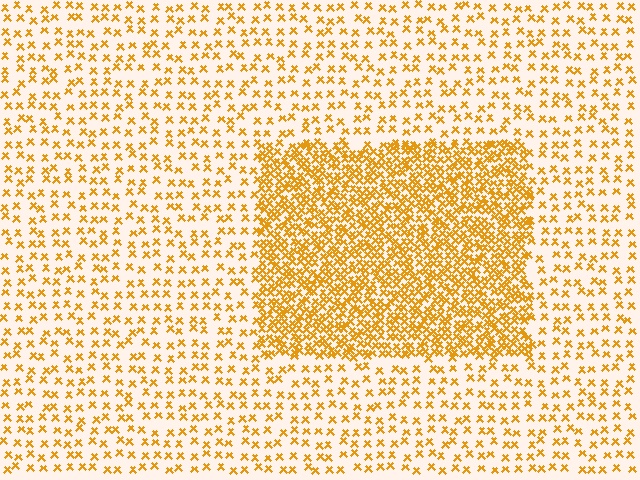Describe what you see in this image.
The image contains small orange elements arranged at two different densities. A rectangle-shaped region is visible where the elements are more densely packed than the surrounding area.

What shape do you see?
I see a rectangle.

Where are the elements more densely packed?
The elements are more densely packed inside the rectangle boundary.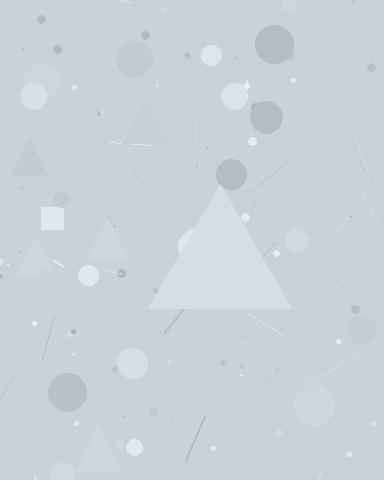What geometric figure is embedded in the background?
A triangle is embedded in the background.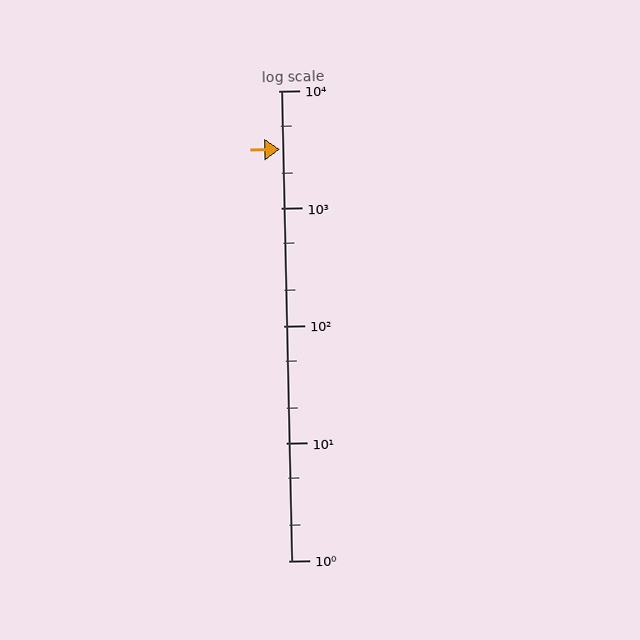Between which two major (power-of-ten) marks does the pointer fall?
The pointer is between 1000 and 10000.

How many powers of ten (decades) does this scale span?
The scale spans 4 decades, from 1 to 10000.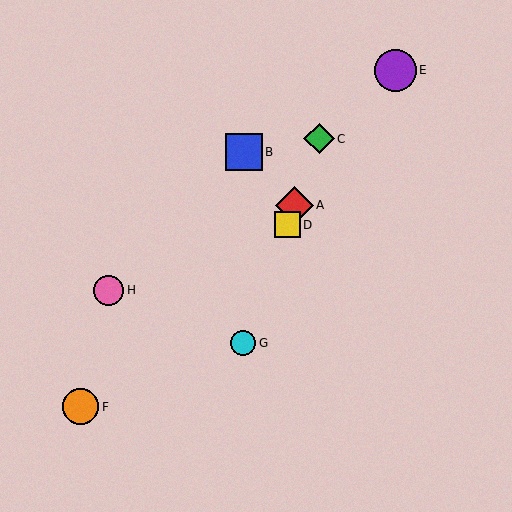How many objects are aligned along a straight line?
4 objects (A, C, D, G) are aligned along a straight line.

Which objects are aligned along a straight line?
Objects A, C, D, G are aligned along a straight line.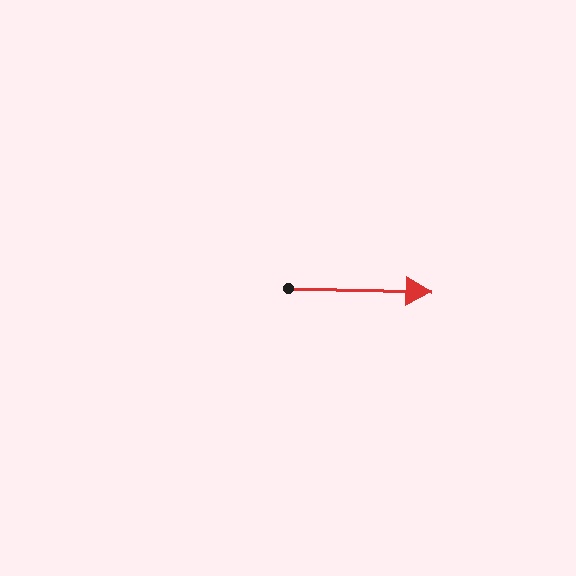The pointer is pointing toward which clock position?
Roughly 3 o'clock.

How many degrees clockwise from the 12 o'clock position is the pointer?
Approximately 92 degrees.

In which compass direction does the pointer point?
East.